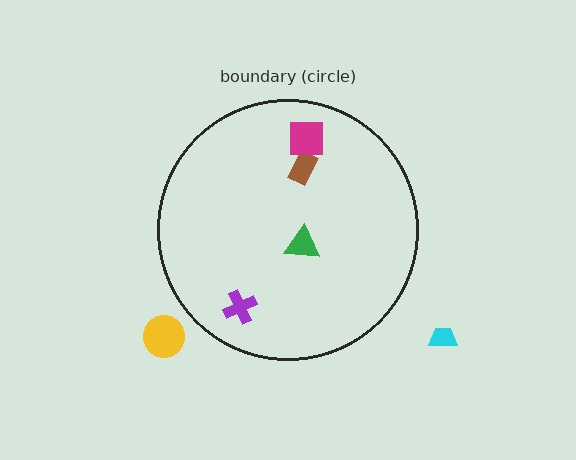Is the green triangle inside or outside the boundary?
Inside.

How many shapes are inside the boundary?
4 inside, 2 outside.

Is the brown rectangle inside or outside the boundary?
Inside.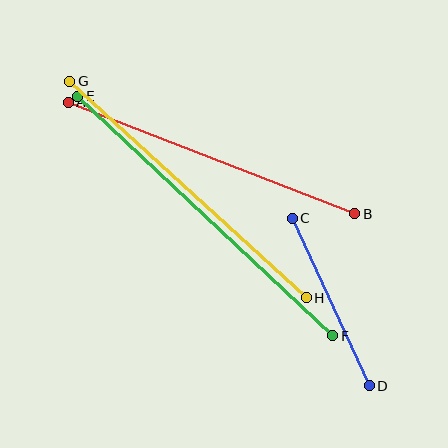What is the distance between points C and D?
The distance is approximately 184 pixels.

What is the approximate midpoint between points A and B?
The midpoint is at approximately (212, 158) pixels.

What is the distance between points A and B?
The distance is approximately 308 pixels.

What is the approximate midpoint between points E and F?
The midpoint is at approximately (205, 216) pixels.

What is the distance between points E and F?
The distance is approximately 350 pixels.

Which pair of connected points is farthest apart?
Points E and F are farthest apart.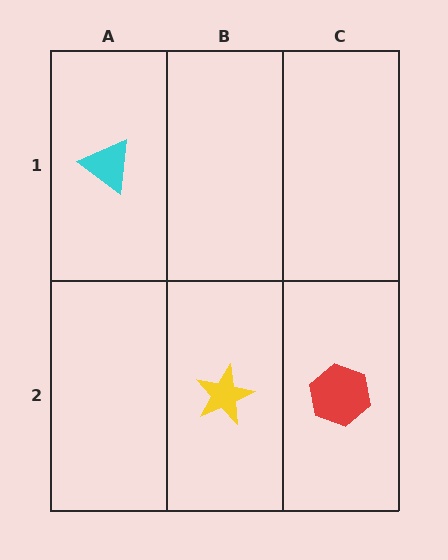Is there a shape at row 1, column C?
No, that cell is empty.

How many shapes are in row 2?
2 shapes.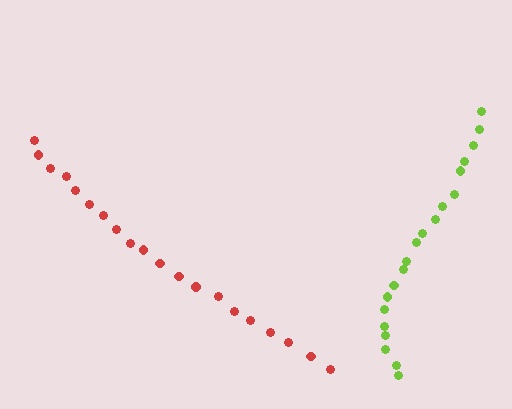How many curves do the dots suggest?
There are 2 distinct paths.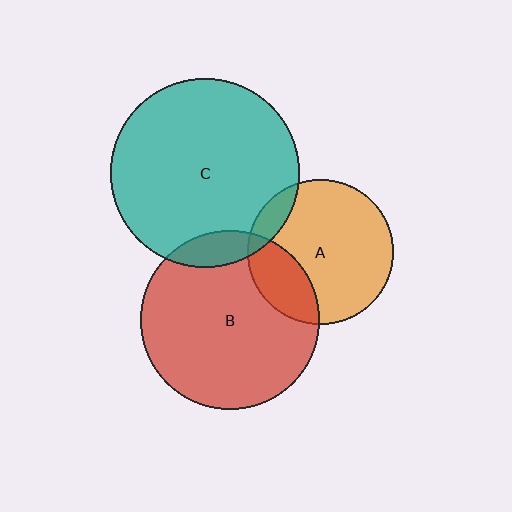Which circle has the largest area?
Circle C (teal).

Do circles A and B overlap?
Yes.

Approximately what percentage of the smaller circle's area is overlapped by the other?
Approximately 25%.